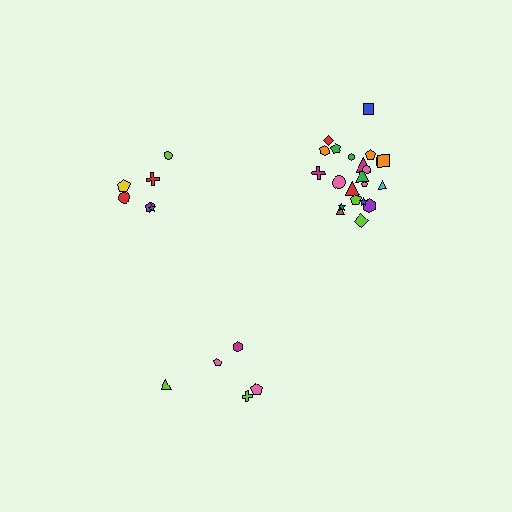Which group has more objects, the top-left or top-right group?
The top-right group.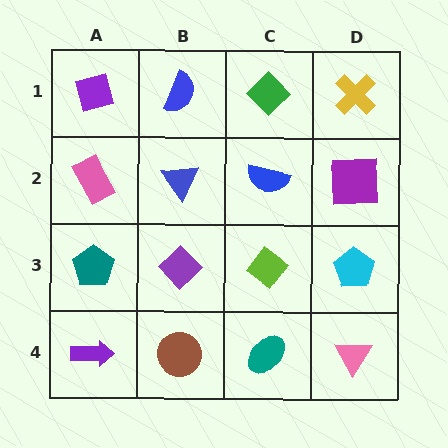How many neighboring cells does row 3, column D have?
3.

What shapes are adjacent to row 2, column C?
A green diamond (row 1, column C), a lime diamond (row 3, column C), a blue triangle (row 2, column B), a purple square (row 2, column D).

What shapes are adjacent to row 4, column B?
A purple diamond (row 3, column B), a purple arrow (row 4, column A), a teal ellipse (row 4, column C).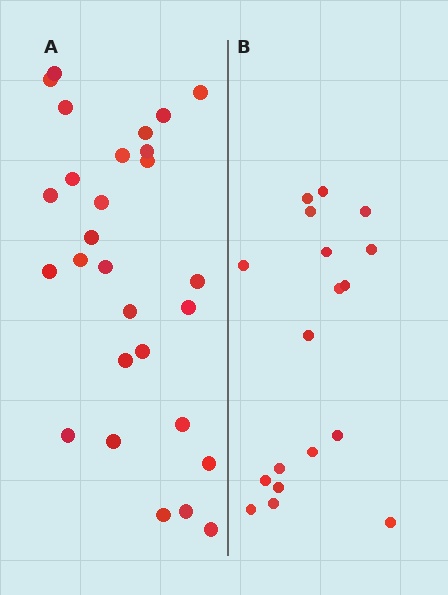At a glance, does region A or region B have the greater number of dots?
Region A (the left region) has more dots.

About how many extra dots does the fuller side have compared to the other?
Region A has roughly 10 or so more dots than region B.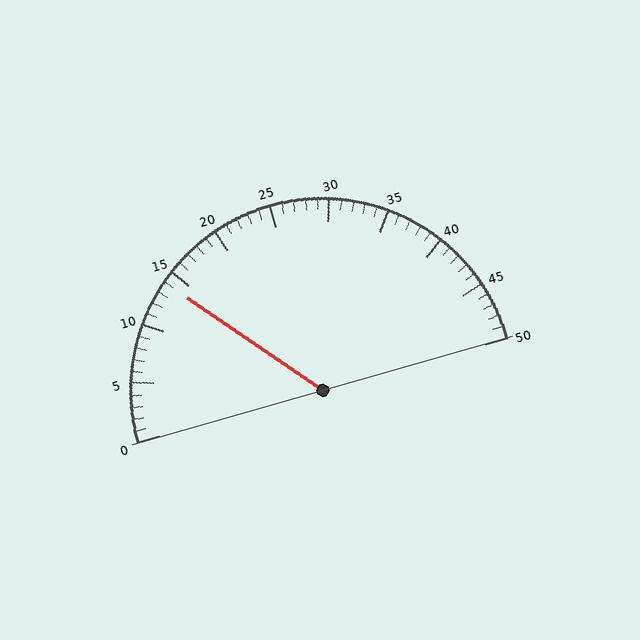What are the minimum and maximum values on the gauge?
The gauge ranges from 0 to 50.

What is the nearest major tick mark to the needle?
The nearest major tick mark is 15.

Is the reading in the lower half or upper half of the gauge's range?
The reading is in the lower half of the range (0 to 50).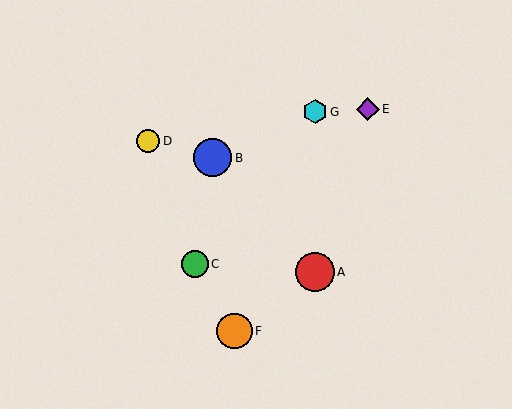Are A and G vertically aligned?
Yes, both are at x≈315.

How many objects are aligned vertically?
2 objects (A, G) are aligned vertically.